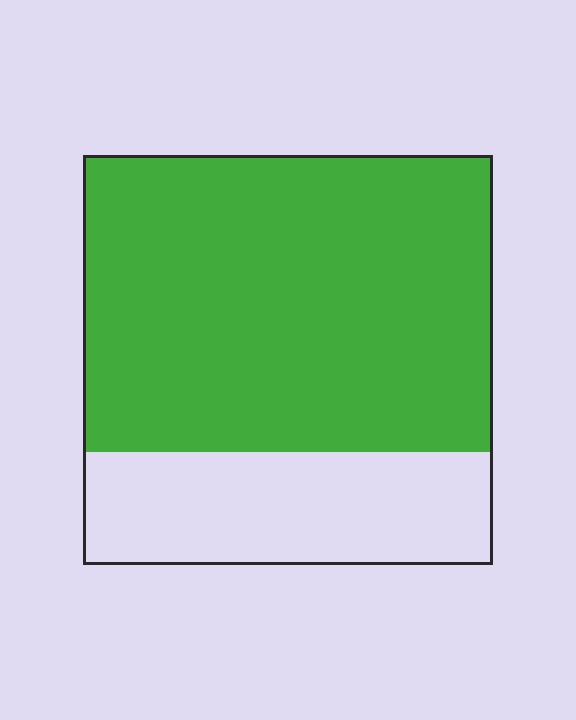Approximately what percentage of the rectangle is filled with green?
Approximately 70%.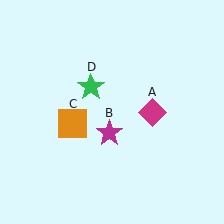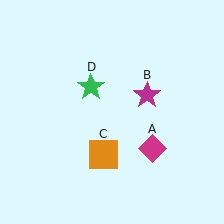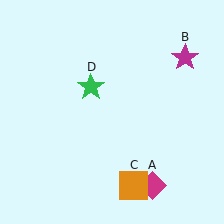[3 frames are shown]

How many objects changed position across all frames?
3 objects changed position: magenta diamond (object A), magenta star (object B), orange square (object C).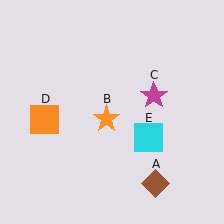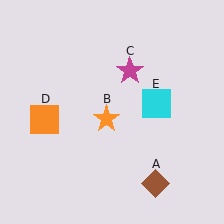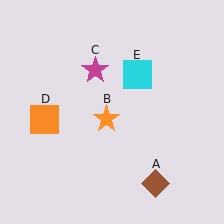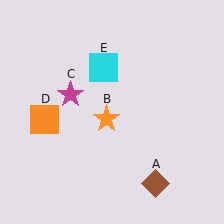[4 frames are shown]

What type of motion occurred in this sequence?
The magenta star (object C), cyan square (object E) rotated counterclockwise around the center of the scene.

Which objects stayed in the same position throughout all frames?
Brown diamond (object A) and orange star (object B) and orange square (object D) remained stationary.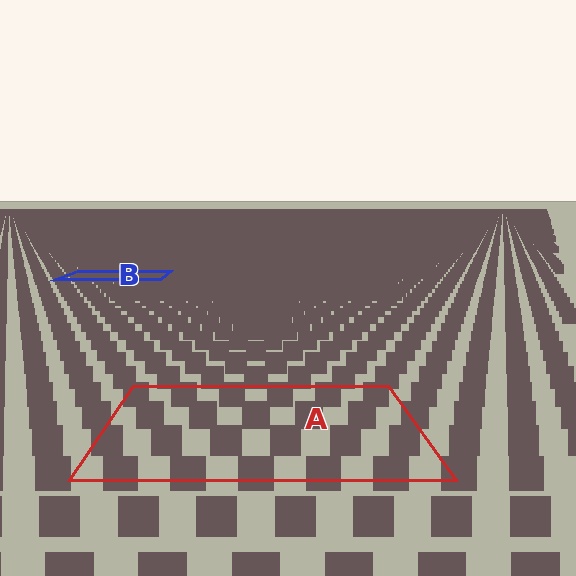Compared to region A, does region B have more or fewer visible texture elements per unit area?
Region B has more texture elements per unit area — they are packed more densely because it is farther away.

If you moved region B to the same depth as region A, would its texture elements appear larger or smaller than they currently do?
They would appear larger. At a closer depth, the same texture elements are projected at a bigger on-screen size.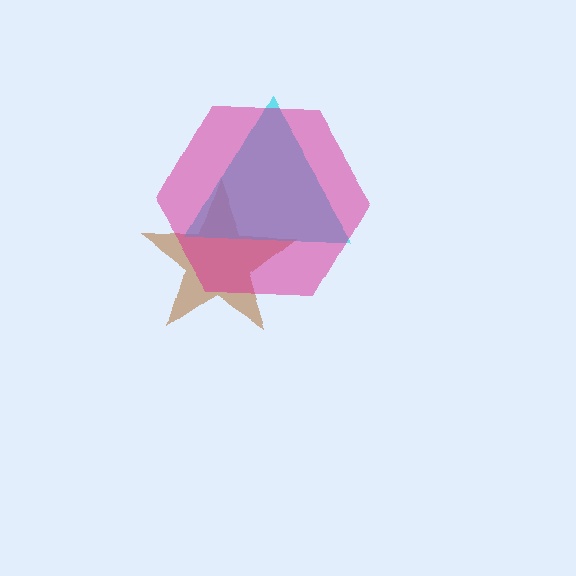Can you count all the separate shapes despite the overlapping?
Yes, there are 3 separate shapes.